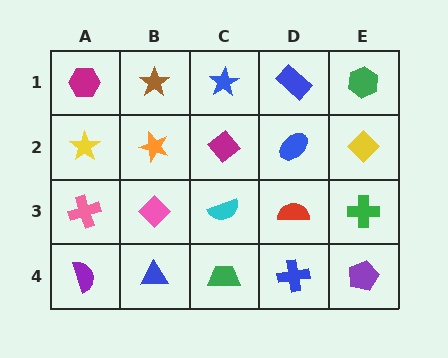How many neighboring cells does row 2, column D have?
4.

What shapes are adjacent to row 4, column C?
A cyan semicircle (row 3, column C), a blue triangle (row 4, column B), a blue cross (row 4, column D).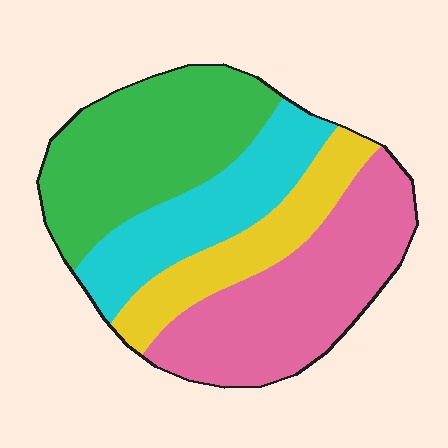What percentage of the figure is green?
Green covers around 30% of the figure.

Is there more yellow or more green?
Green.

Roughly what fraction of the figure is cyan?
Cyan takes up about one fifth (1/5) of the figure.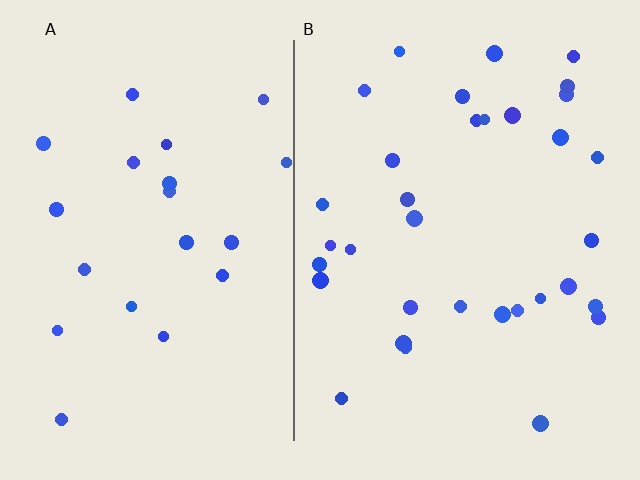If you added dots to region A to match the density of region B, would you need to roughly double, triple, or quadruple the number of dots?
Approximately double.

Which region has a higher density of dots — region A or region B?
B (the right).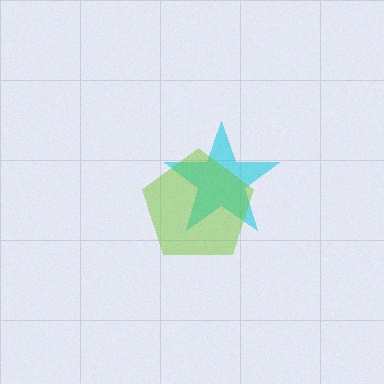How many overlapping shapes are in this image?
There are 2 overlapping shapes in the image.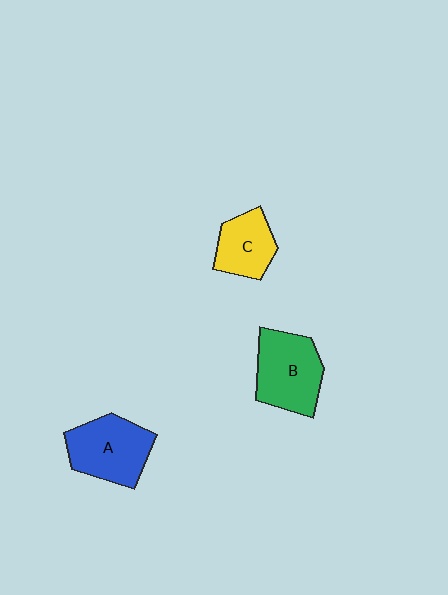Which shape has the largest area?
Shape B (green).